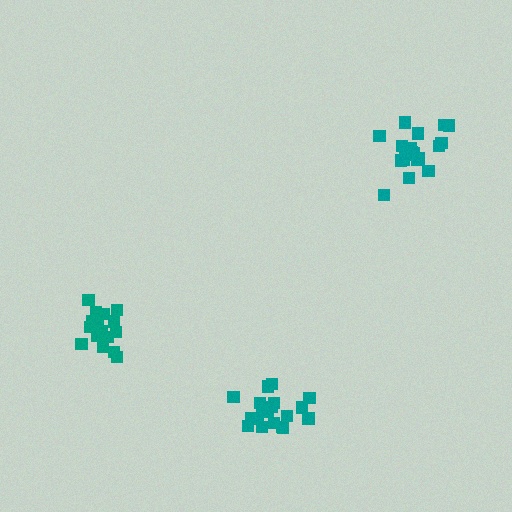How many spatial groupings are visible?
There are 3 spatial groupings.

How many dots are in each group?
Group 1: 19 dots, Group 2: 20 dots, Group 3: 17 dots (56 total).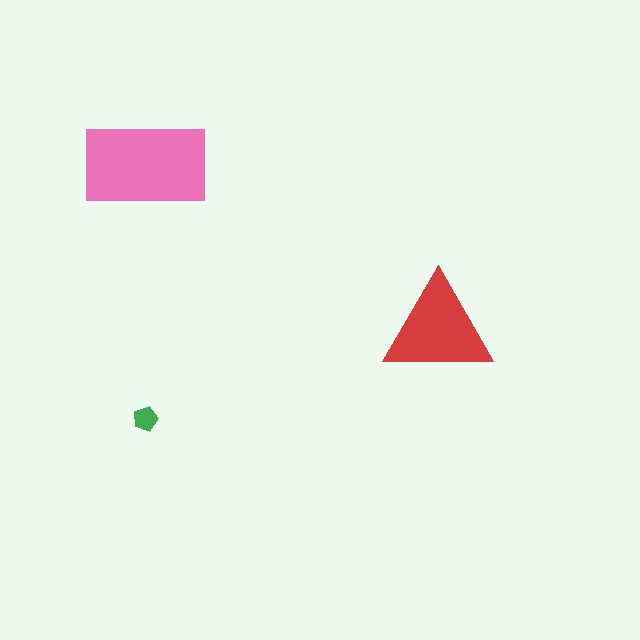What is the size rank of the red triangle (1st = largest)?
2nd.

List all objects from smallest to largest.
The green pentagon, the red triangle, the pink rectangle.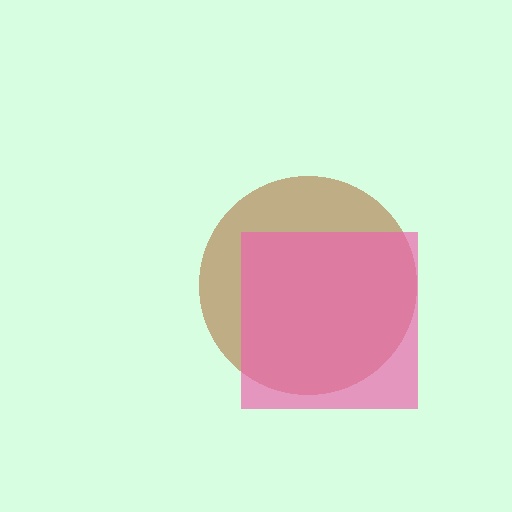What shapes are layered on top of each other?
The layered shapes are: a brown circle, a pink square.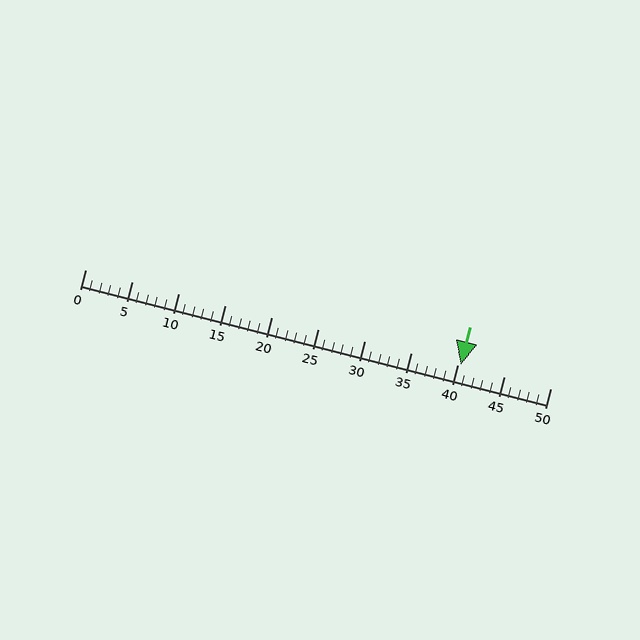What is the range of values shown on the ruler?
The ruler shows values from 0 to 50.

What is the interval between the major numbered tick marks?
The major tick marks are spaced 5 units apart.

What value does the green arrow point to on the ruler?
The green arrow points to approximately 40.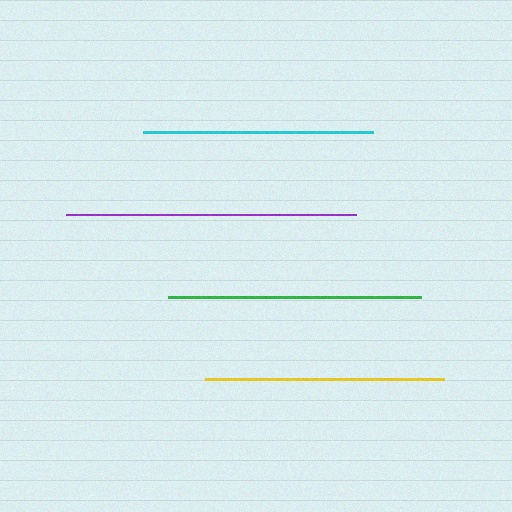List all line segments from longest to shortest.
From longest to shortest: purple, green, yellow, cyan.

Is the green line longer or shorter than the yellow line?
The green line is longer than the yellow line.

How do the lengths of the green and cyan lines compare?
The green and cyan lines are approximately the same length.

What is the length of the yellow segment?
The yellow segment is approximately 239 pixels long.